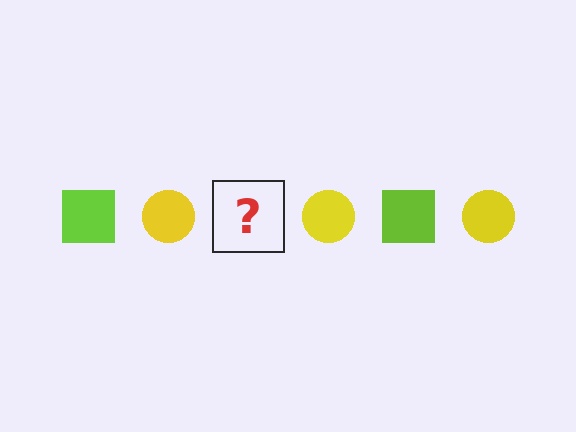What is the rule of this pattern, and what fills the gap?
The rule is that the pattern alternates between lime square and yellow circle. The gap should be filled with a lime square.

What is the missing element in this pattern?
The missing element is a lime square.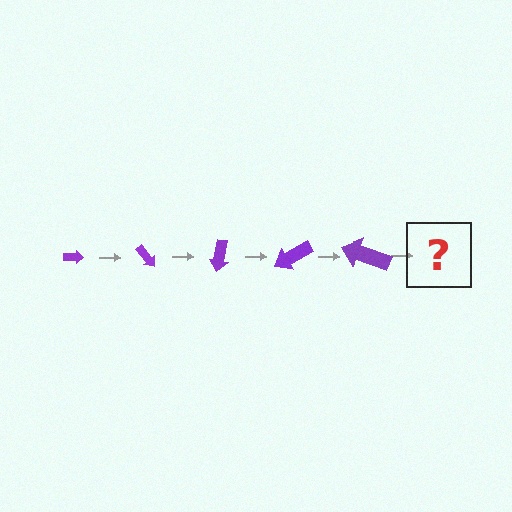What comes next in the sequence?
The next element should be an arrow, larger than the previous one and rotated 250 degrees from the start.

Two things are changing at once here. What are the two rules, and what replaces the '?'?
The two rules are that the arrow grows larger each step and it rotates 50 degrees each step. The '?' should be an arrow, larger than the previous one and rotated 250 degrees from the start.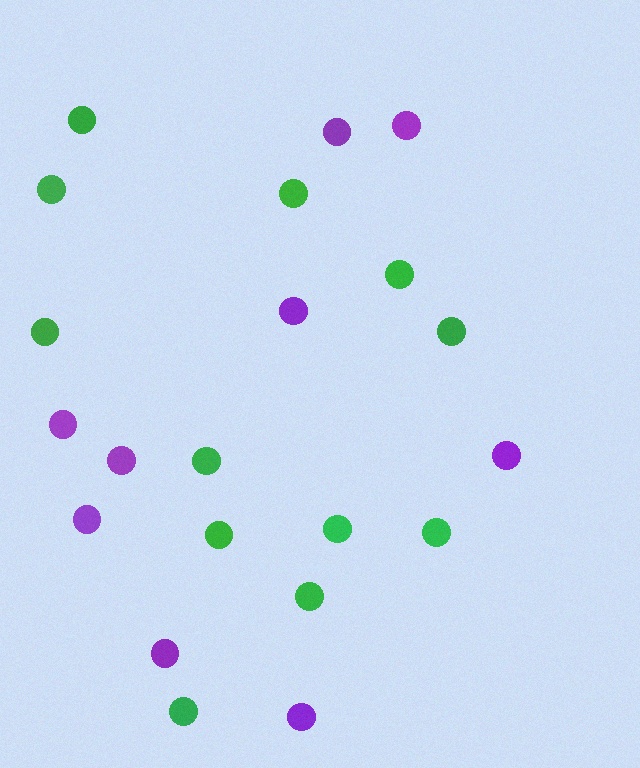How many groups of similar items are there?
There are 2 groups: one group of purple circles (9) and one group of green circles (12).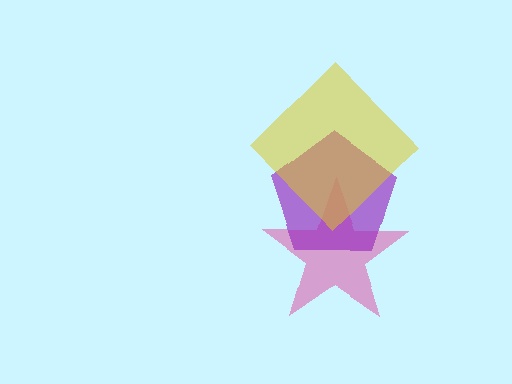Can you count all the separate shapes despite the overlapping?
Yes, there are 3 separate shapes.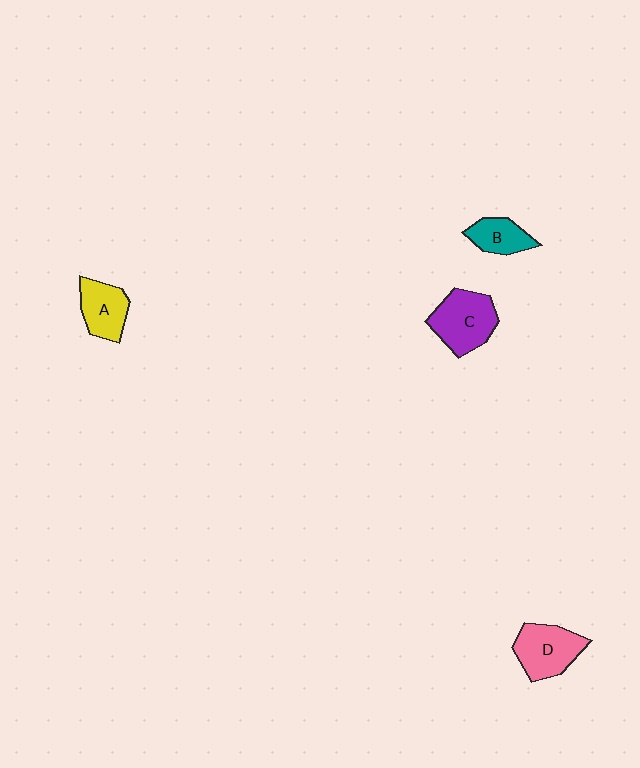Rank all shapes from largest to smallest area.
From largest to smallest: C (purple), D (pink), A (yellow), B (teal).